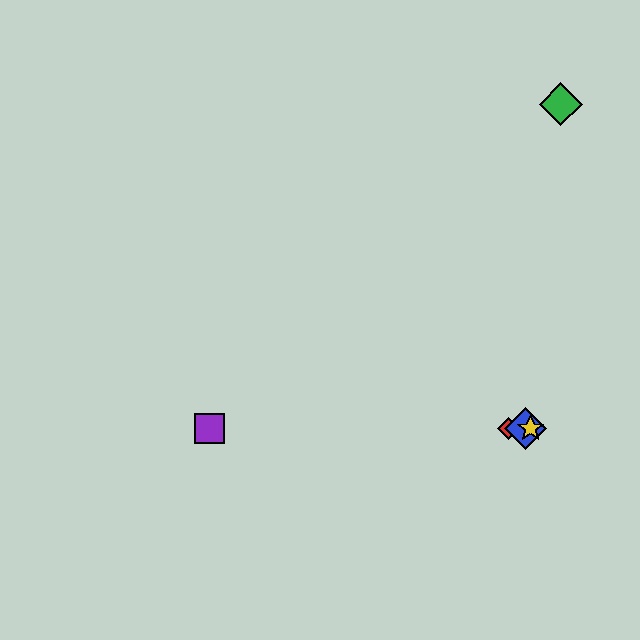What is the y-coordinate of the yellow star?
The yellow star is at y≈428.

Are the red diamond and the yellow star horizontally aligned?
Yes, both are at y≈428.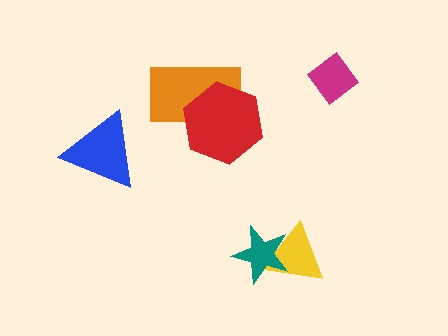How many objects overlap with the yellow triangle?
1 object overlaps with the yellow triangle.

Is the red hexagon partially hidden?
No, no other shape covers it.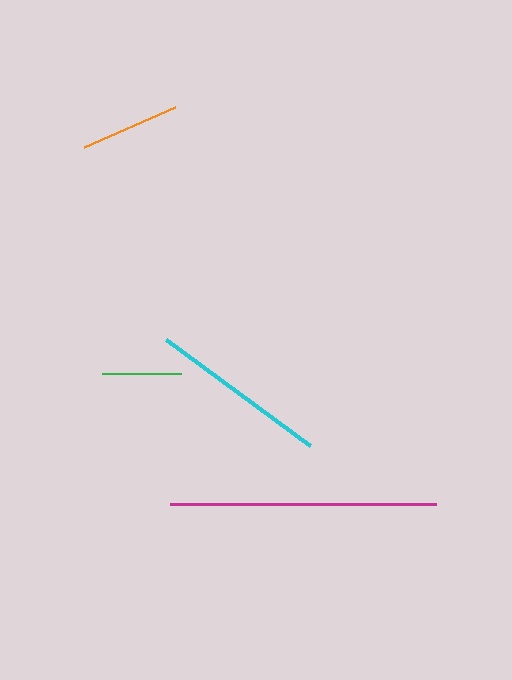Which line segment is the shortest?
The green line is the shortest at approximately 79 pixels.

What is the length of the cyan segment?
The cyan segment is approximately 178 pixels long.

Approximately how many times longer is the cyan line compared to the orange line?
The cyan line is approximately 1.8 times the length of the orange line.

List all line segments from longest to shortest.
From longest to shortest: magenta, cyan, orange, green.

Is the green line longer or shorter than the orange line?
The orange line is longer than the green line.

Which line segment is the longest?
The magenta line is the longest at approximately 267 pixels.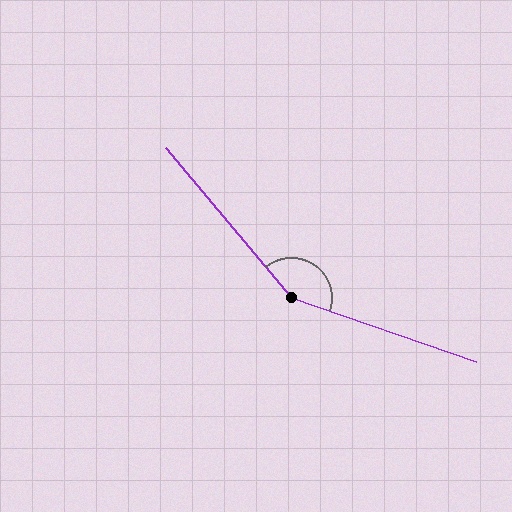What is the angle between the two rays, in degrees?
Approximately 149 degrees.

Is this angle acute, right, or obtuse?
It is obtuse.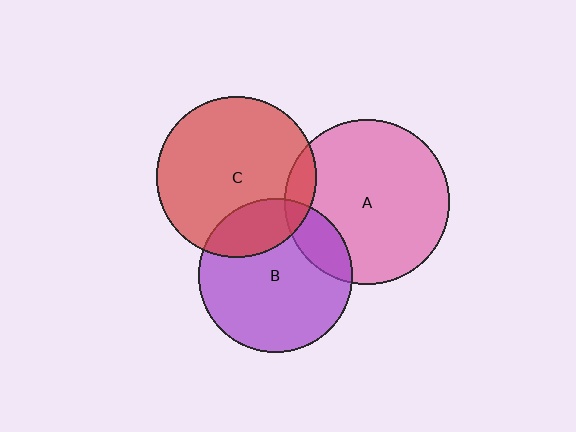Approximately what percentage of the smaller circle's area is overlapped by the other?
Approximately 15%.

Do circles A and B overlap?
Yes.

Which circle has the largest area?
Circle A (pink).